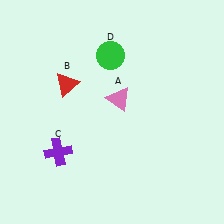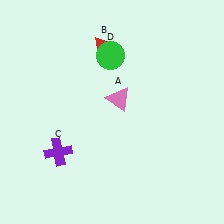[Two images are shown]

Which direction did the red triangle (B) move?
The red triangle (B) moved right.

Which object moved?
The red triangle (B) moved right.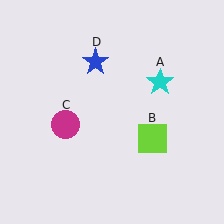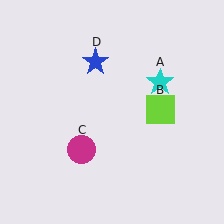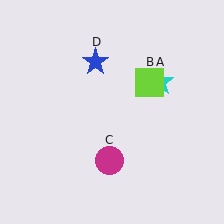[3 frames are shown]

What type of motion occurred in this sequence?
The lime square (object B), magenta circle (object C) rotated counterclockwise around the center of the scene.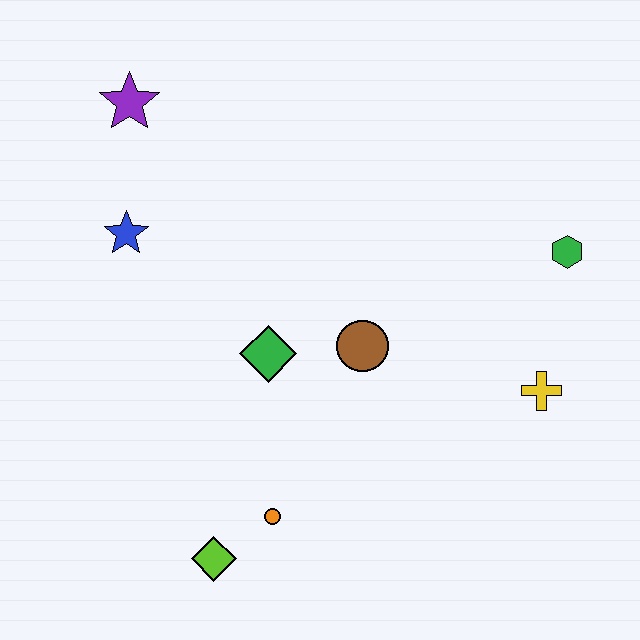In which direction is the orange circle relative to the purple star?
The orange circle is below the purple star.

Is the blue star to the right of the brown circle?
No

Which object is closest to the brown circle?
The green diamond is closest to the brown circle.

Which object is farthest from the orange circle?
The purple star is farthest from the orange circle.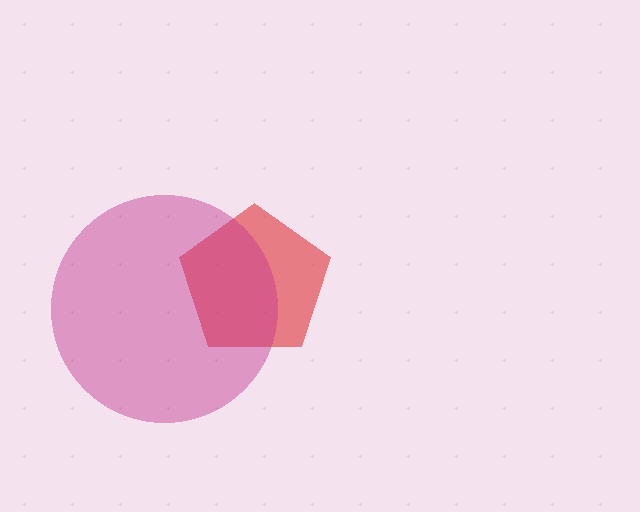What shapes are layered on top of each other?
The layered shapes are: a red pentagon, a magenta circle.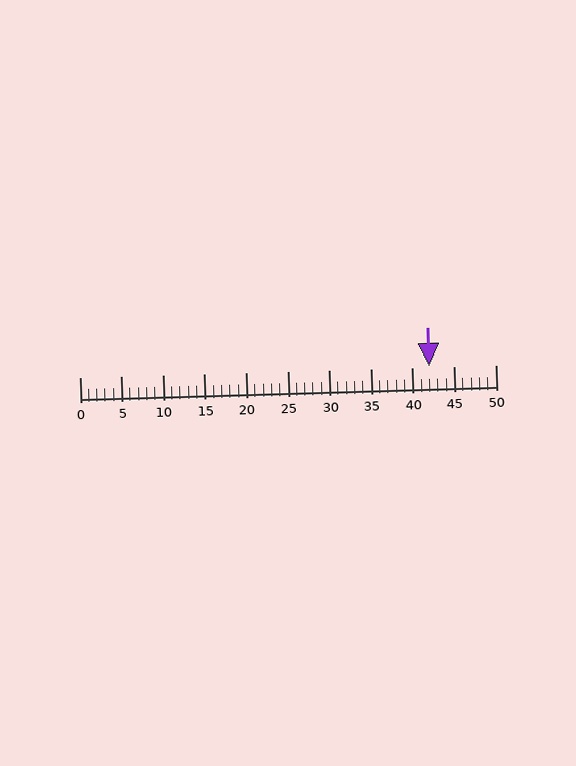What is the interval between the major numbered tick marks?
The major tick marks are spaced 5 units apart.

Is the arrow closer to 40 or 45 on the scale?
The arrow is closer to 40.